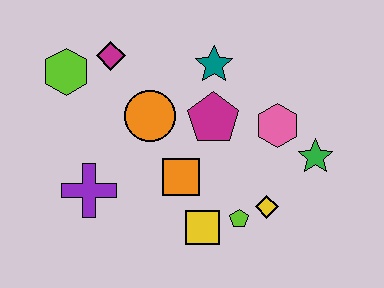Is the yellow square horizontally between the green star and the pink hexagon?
No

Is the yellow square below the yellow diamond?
Yes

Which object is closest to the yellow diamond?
The lime pentagon is closest to the yellow diamond.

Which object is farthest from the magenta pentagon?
The lime hexagon is farthest from the magenta pentagon.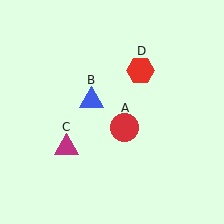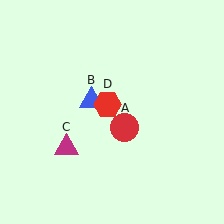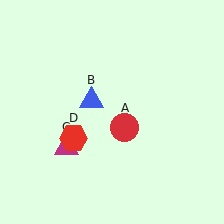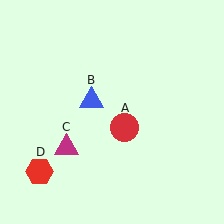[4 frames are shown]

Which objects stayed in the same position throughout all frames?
Red circle (object A) and blue triangle (object B) and magenta triangle (object C) remained stationary.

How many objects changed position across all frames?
1 object changed position: red hexagon (object D).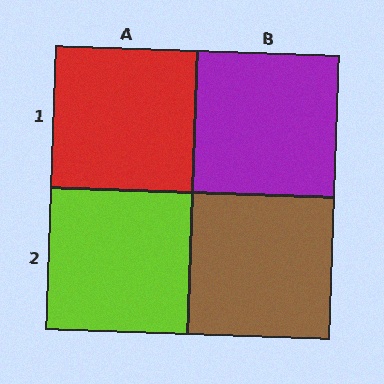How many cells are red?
1 cell is red.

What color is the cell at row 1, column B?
Purple.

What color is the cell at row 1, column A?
Red.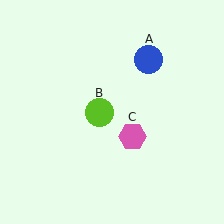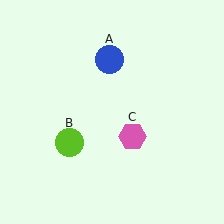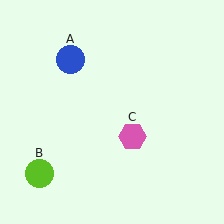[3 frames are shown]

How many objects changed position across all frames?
2 objects changed position: blue circle (object A), lime circle (object B).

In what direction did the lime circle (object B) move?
The lime circle (object B) moved down and to the left.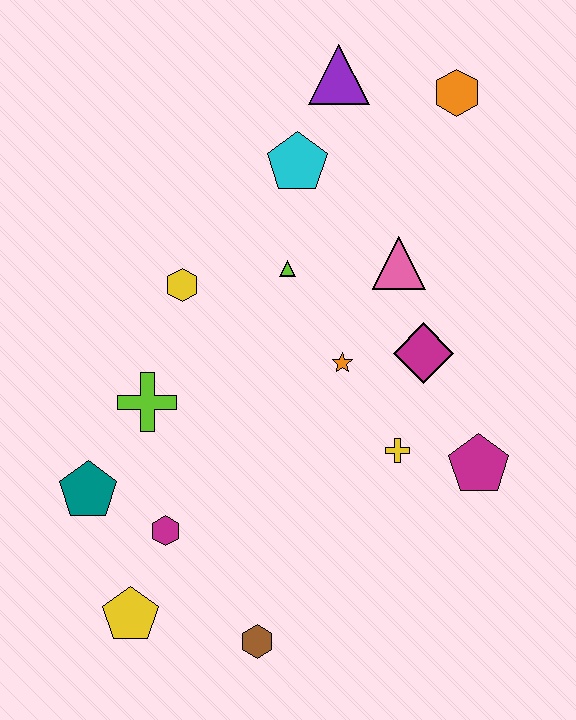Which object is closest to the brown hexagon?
The yellow pentagon is closest to the brown hexagon.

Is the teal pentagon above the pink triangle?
No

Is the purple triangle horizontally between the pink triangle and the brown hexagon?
Yes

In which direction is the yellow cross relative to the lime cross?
The yellow cross is to the right of the lime cross.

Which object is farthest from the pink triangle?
The yellow pentagon is farthest from the pink triangle.